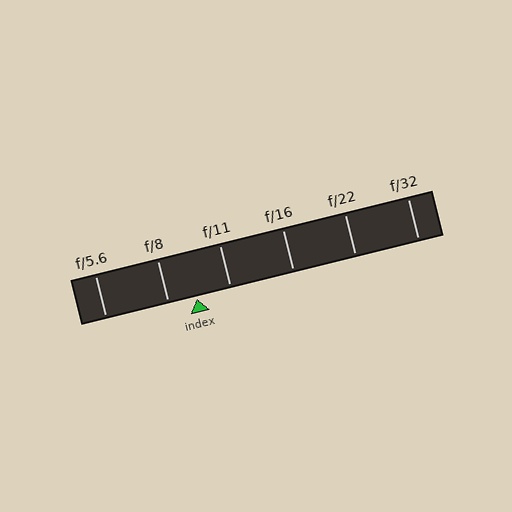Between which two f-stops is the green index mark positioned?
The index mark is between f/8 and f/11.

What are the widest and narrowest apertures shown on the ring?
The widest aperture shown is f/5.6 and the narrowest is f/32.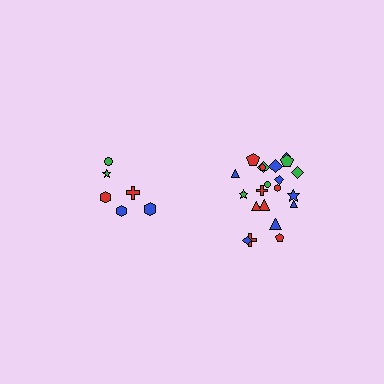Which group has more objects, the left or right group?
The right group.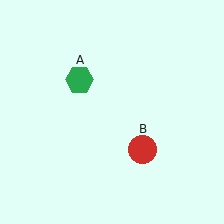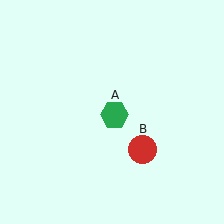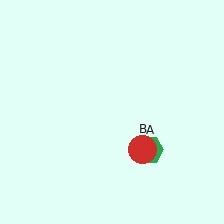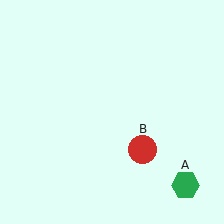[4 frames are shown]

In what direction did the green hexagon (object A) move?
The green hexagon (object A) moved down and to the right.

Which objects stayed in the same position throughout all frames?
Red circle (object B) remained stationary.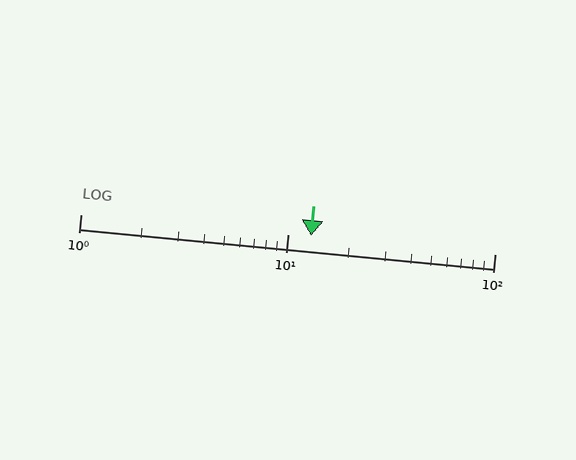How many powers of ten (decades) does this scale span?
The scale spans 2 decades, from 1 to 100.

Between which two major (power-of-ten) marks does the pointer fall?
The pointer is between 10 and 100.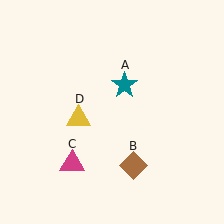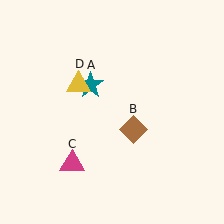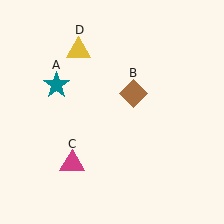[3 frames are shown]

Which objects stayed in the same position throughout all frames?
Magenta triangle (object C) remained stationary.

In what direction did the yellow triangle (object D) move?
The yellow triangle (object D) moved up.